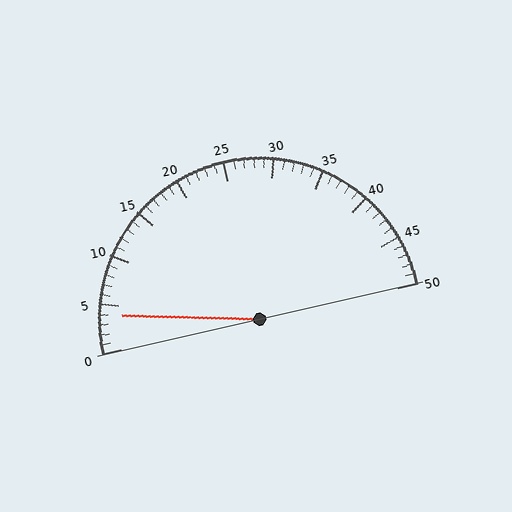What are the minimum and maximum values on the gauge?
The gauge ranges from 0 to 50.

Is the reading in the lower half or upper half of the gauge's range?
The reading is in the lower half of the range (0 to 50).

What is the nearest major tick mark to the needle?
The nearest major tick mark is 5.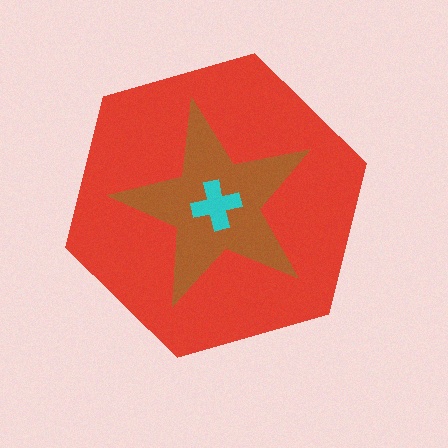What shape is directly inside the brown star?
The cyan cross.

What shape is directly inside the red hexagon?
The brown star.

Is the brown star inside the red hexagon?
Yes.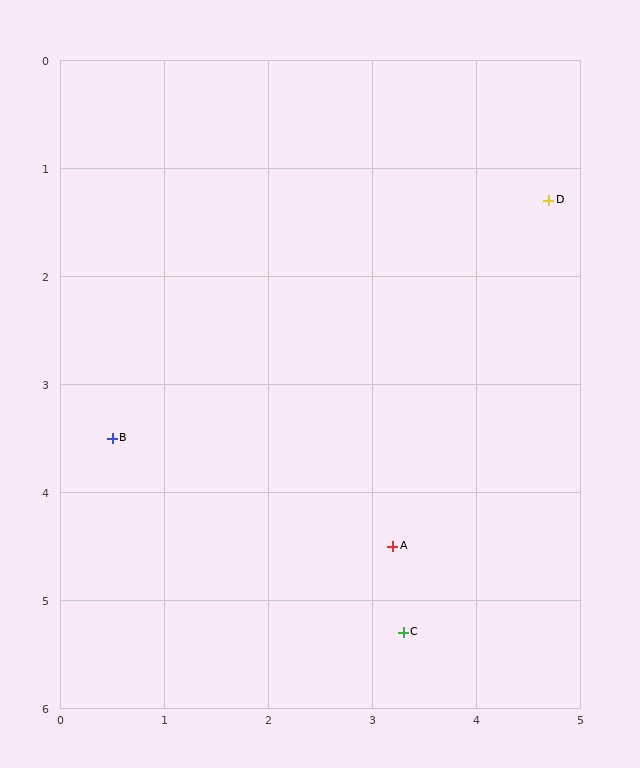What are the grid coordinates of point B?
Point B is at approximately (0.5, 3.5).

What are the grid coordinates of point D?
Point D is at approximately (4.7, 1.3).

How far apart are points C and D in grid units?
Points C and D are about 4.2 grid units apart.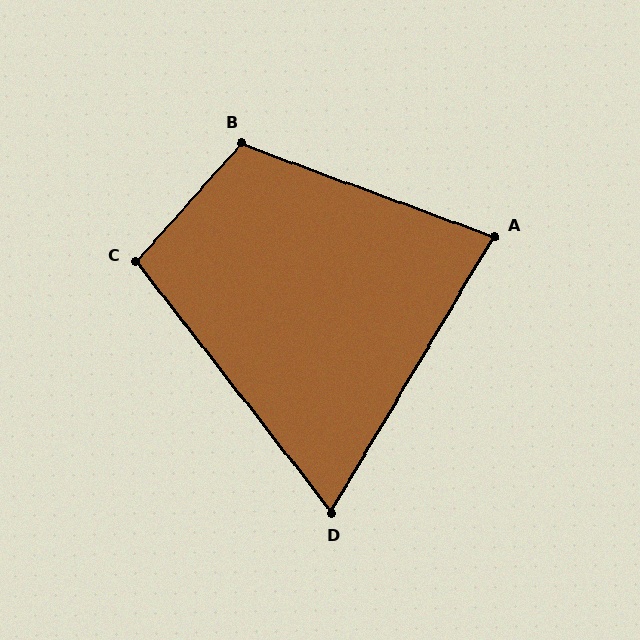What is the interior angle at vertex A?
Approximately 80 degrees (acute).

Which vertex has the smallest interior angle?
D, at approximately 68 degrees.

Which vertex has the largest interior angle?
B, at approximately 112 degrees.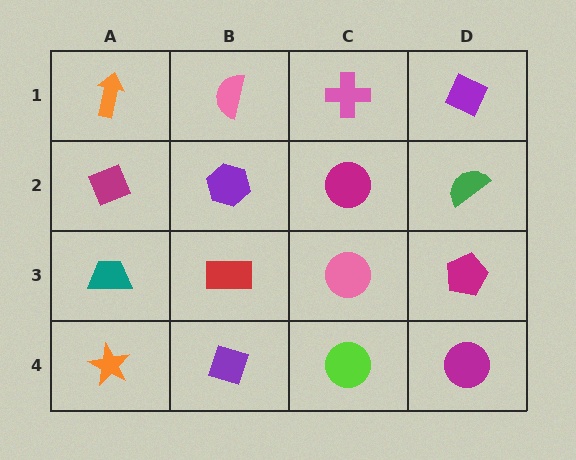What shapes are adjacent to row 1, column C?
A magenta circle (row 2, column C), a pink semicircle (row 1, column B), a purple diamond (row 1, column D).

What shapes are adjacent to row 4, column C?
A pink circle (row 3, column C), a purple diamond (row 4, column B), a magenta circle (row 4, column D).